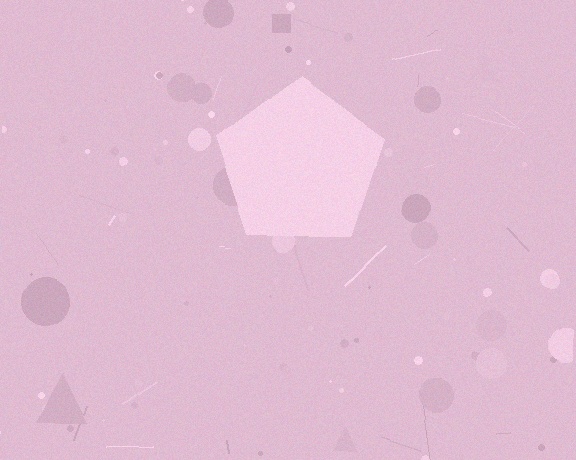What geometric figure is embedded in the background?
A pentagon is embedded in the background.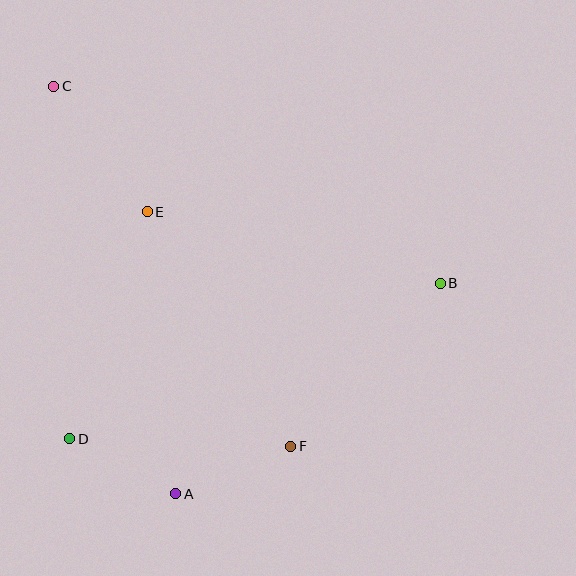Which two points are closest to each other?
Points A and D are closest to each other.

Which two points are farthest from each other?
Points B and C are farthest from each other.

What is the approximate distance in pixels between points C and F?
The distance between C and F is approximately 431 pixels.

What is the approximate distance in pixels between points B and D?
The distance between B and D is approximately 402 pixels.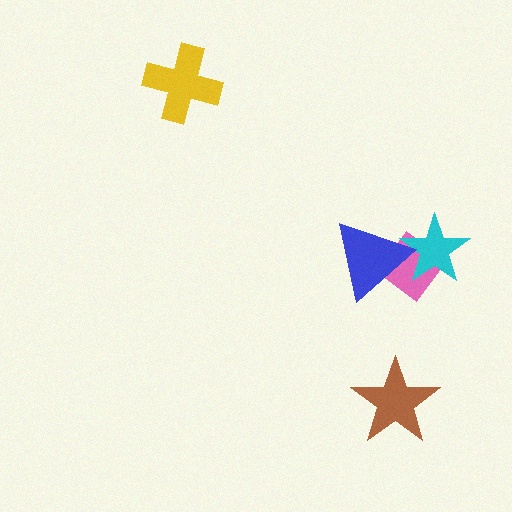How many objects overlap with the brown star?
0 objects overlap with the brown star.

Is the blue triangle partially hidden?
No, no other shape covers it.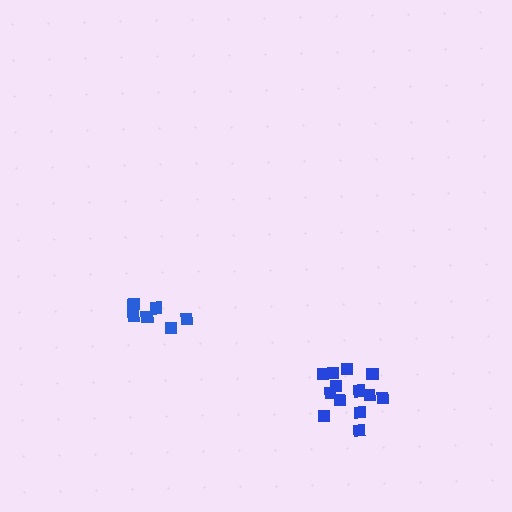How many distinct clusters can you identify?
There are 2 distinct clusters.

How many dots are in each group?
Group 1: 7 dots, Group 2: 13 dots (20 total).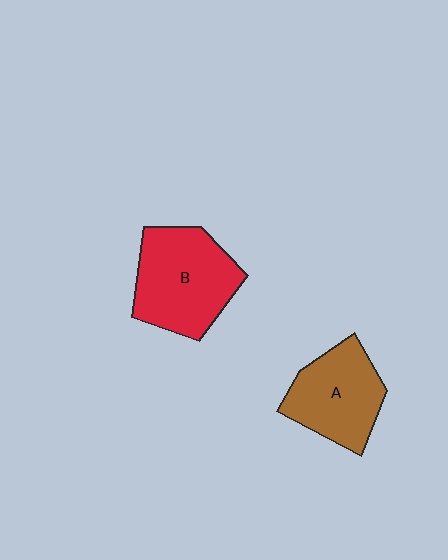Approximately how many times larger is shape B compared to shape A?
Approximately 1.2 times.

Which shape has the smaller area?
Shape A (brown).